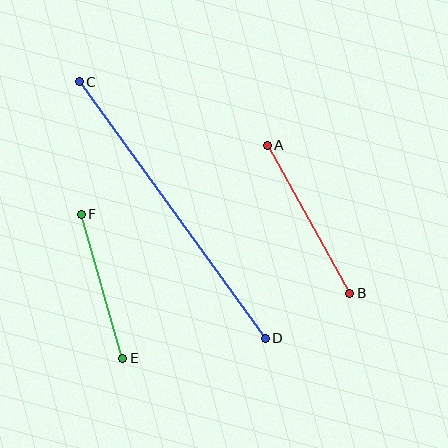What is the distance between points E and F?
The distance is approximately 150 pixels.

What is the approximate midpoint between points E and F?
The midpoint is at approximately (102, 286) pixels.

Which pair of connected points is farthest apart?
Points C and D are farthest apart.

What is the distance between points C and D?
The distance is approximately 317 pixels.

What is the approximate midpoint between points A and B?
The midpoint is at approximately (308, 219) pixels.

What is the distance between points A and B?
The distance is approximately 169 pixels.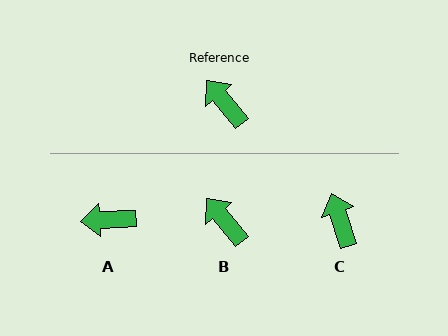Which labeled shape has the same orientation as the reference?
B.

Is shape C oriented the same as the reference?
No, it is off by about 21 degrees.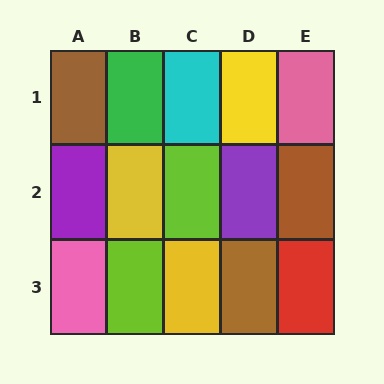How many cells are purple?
2 cells are purple.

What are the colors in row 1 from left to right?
Brown, green, cyan, yellow, pink.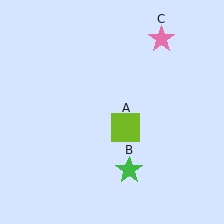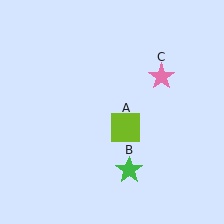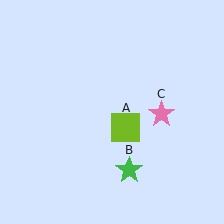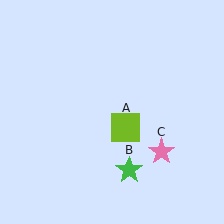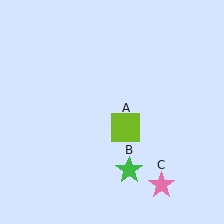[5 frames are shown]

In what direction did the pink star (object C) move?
The pink star (object C) moved down.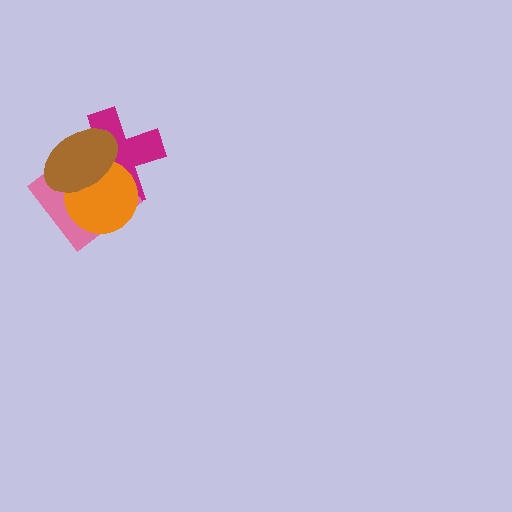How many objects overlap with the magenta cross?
3 objects overlap with the magenta cross.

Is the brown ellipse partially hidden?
No, no other shape covers it.